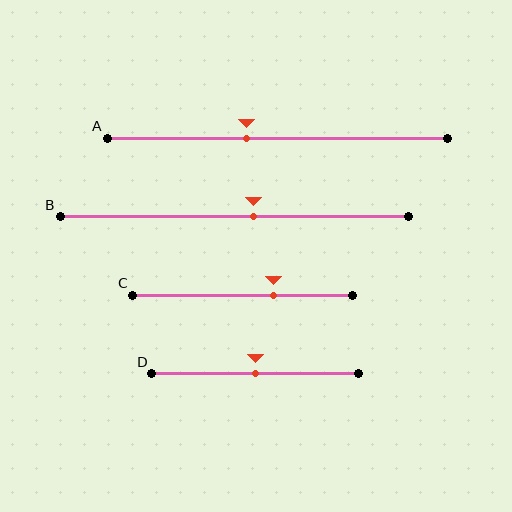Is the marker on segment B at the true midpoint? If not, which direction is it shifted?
No, the marker on segment B is shifted to the right by about 5% of the segment length.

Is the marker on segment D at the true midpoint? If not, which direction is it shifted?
Yes, the marker on segment D is at the true midpoint.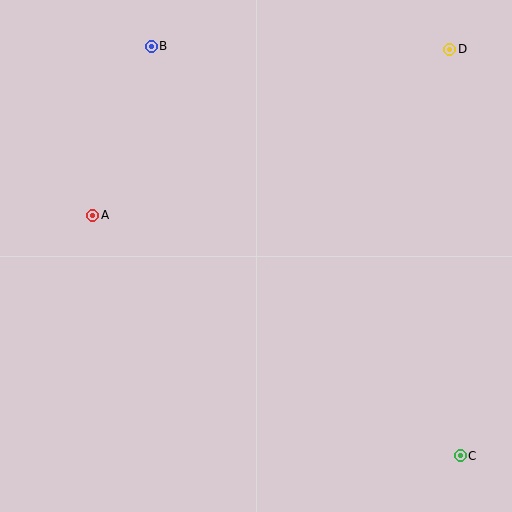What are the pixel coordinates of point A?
Point A is at (92, 215).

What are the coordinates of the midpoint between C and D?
The midpoint between C and D is at (455, 253).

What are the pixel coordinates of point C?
Point C is at (460, 456).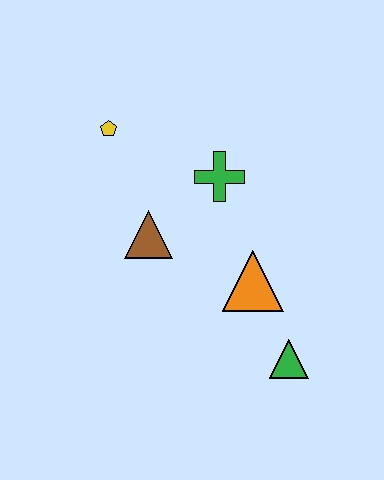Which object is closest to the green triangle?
The orange triangle is closest to the green triangle.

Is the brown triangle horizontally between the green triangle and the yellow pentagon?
Yes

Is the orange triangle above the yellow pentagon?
No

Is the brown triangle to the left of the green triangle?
Yes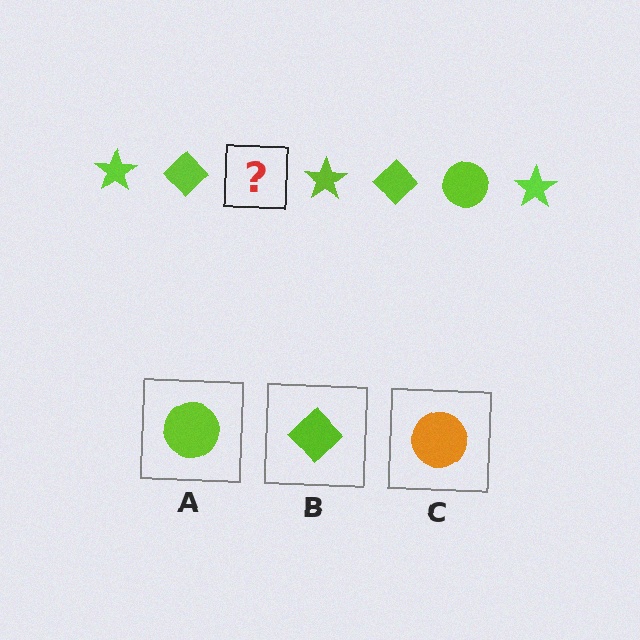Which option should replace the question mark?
Option A.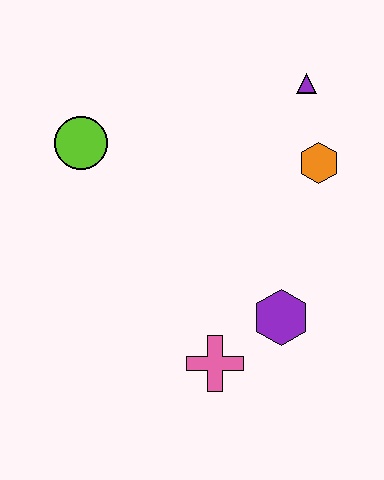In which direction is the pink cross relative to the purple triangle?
The pink cross is below the purple triangle.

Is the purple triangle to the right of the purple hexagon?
Yes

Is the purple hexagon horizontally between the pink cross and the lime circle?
No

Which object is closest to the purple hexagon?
The pink cross is closest to the purple hexagon.